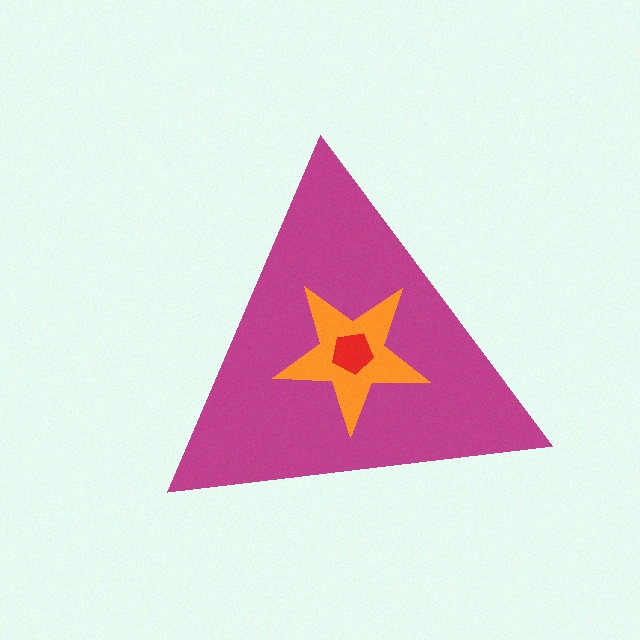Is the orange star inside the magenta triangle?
Yes.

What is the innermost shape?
The red pentagon.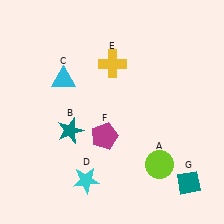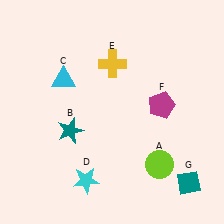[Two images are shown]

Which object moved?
The magenta pentagon (F) moved right.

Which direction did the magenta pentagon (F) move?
The magenta pentagon (F) moved right.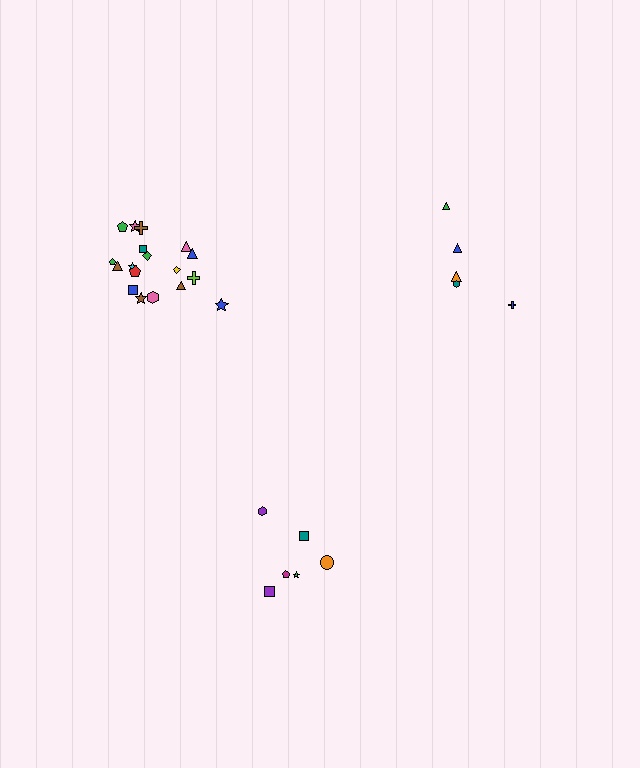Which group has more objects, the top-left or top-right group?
The top-left group.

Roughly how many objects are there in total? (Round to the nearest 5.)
Roughly 30 objects in total.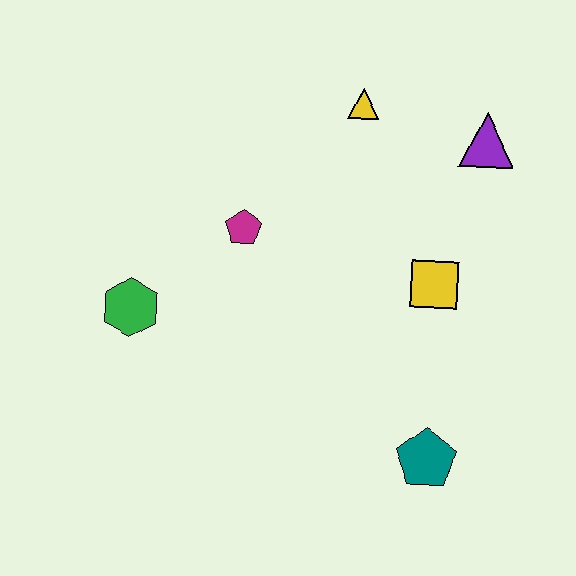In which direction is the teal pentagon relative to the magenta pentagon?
The teal pentagon is below the magenta pentagon.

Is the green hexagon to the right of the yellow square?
No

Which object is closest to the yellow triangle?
The purple triangle is closest to the yellow triangle.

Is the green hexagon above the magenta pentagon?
No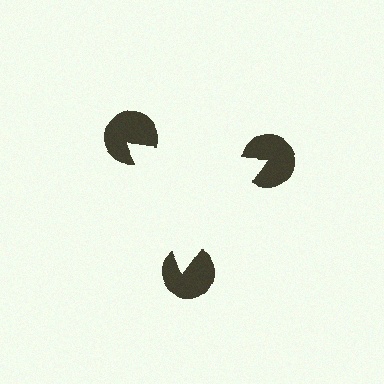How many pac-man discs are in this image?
There are 3 — one at each vertex of the illusory triangle.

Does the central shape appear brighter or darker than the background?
It typically appears slightly brighter than the background, even though no actual brightness change is drawn.